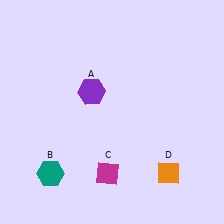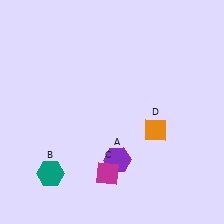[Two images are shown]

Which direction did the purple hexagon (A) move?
The purple hexagon (A) moved down.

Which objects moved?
The objects that moved are: the purple hexagon (A), the orange diamond (D).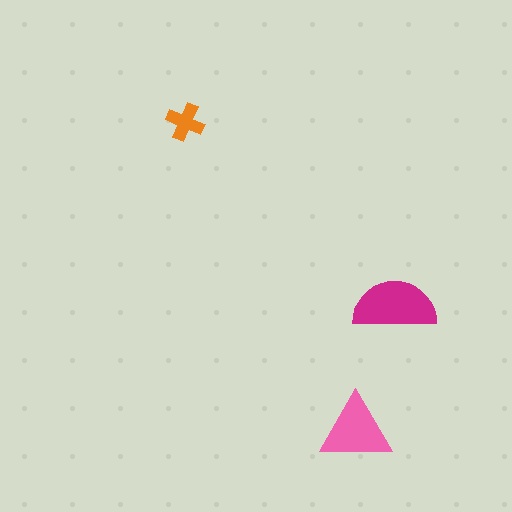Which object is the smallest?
The orange cross.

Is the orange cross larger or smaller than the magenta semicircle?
Smaller.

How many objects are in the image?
There are 3 objects in the image.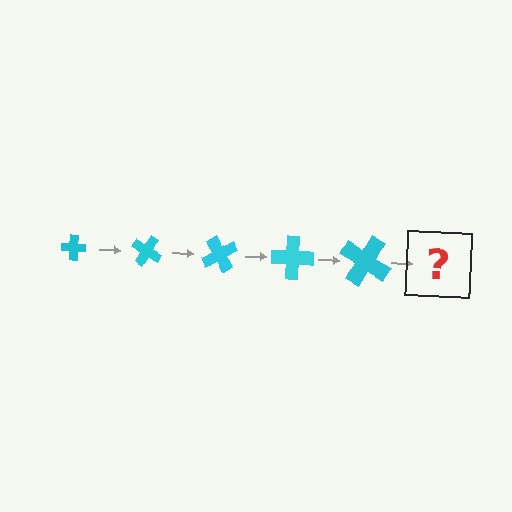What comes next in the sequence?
The next element should be a cross, larger than the previous one and rotated 150 degrees from the start.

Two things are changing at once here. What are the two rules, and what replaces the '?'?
The two rules are that the cross grows larger each step and it rotates 30 degrees each step. The '?' should be a cross, larger than the previous one and rotated 150 degrees from the start.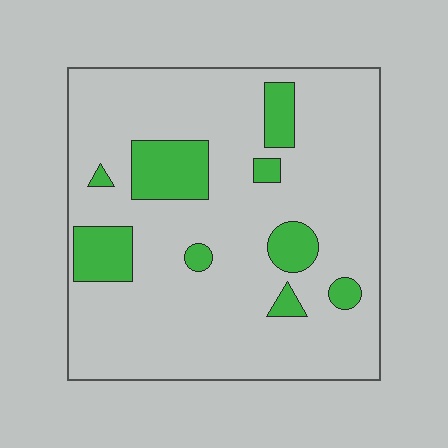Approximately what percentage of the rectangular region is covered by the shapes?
Approximately 15%.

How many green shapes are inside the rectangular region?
9.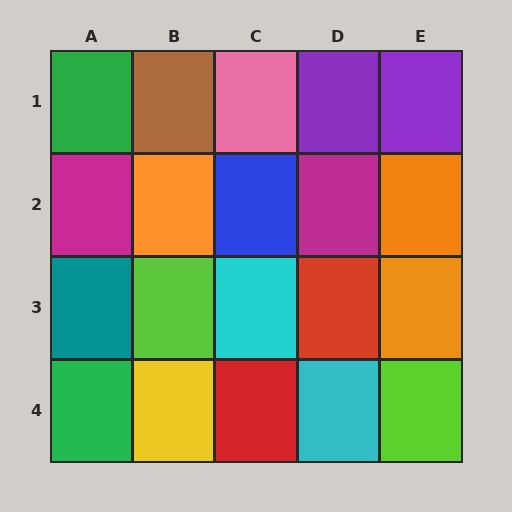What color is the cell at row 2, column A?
Magenta.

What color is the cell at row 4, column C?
Red.